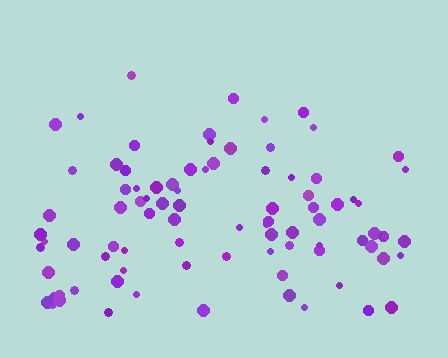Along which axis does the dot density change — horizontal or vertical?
Vertical.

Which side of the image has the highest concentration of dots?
The bottom.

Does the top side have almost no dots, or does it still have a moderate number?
Still a moderate number, just noticeably fewer than the bottom.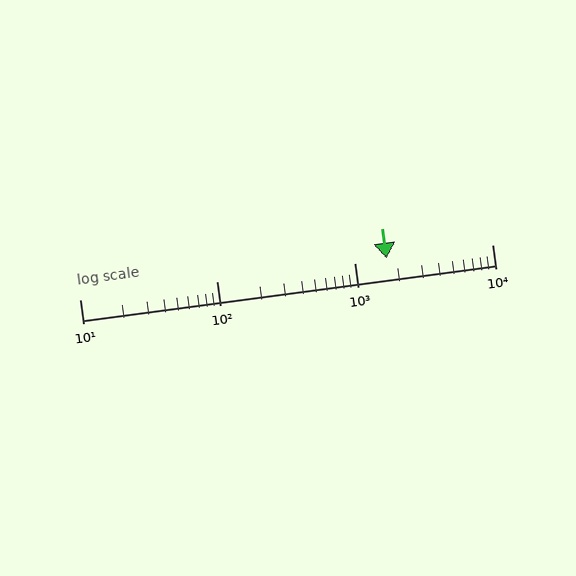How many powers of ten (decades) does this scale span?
The scale spans 3 decades, from 10 to 10000.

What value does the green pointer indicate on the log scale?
The pointer indicates approximately 1700.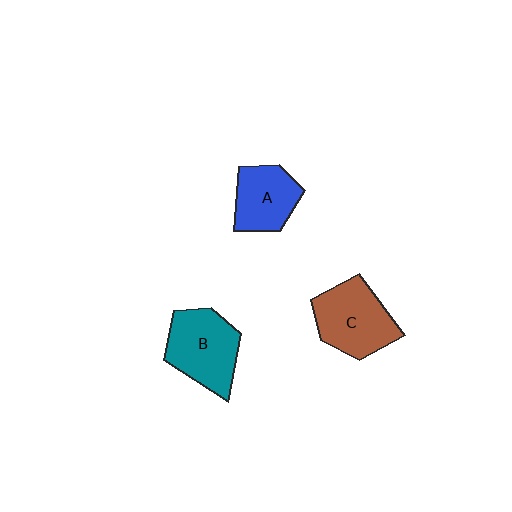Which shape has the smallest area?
Shape A (blue).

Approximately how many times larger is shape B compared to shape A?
Approximately 1.3 times.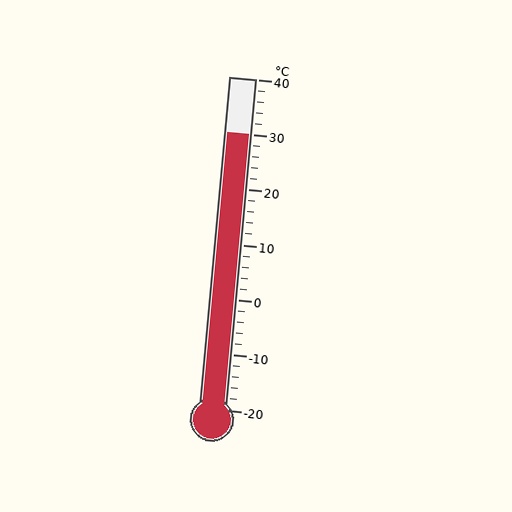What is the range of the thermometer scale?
The thermometer scale ranges from -20°C to 40°C.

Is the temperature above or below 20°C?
The temperature is above 20°C.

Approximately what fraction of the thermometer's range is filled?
The thermometer is filled to approximately 85% of its range.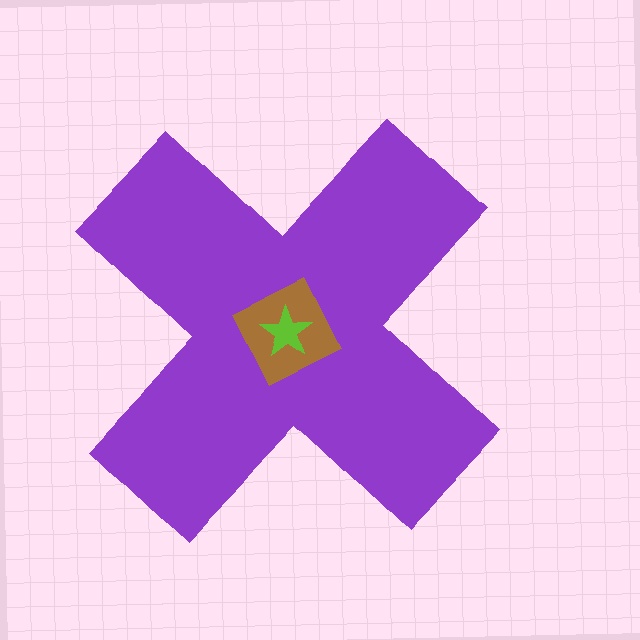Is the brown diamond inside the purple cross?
Yes.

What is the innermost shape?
The lime star.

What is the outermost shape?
The purple cross.